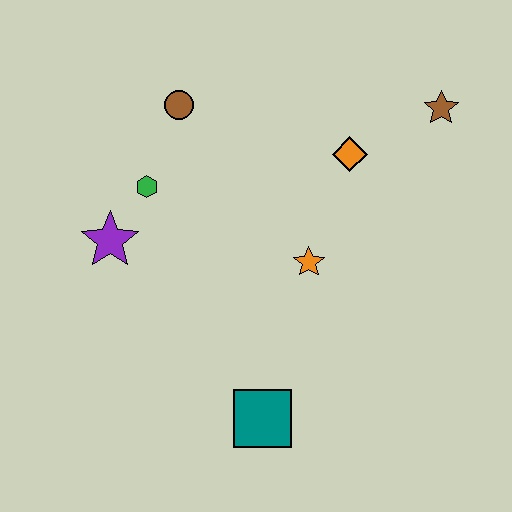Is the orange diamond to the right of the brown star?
No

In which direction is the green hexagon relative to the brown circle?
The green hexagon is below the brown circle.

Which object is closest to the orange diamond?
The brown star is closest to the orange diamond.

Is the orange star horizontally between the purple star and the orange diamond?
Yes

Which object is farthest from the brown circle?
The teal square is farthest from the brown circle.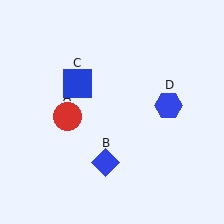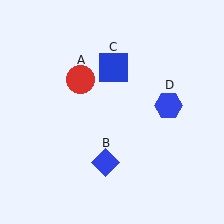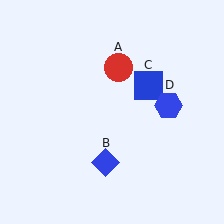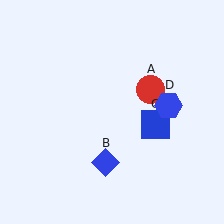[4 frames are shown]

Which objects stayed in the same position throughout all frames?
Blue diamond (object B) and blue hexagon (object D) remained stationary.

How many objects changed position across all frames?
2 objects changed position: red circle (object A), blue square (object C).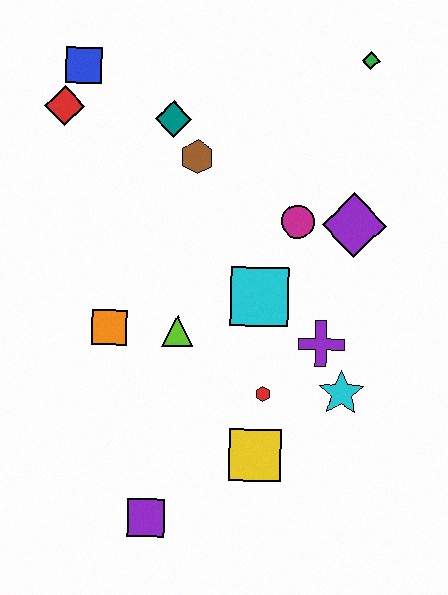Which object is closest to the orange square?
The lime triangle is closest to the orange square.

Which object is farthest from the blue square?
The purple square is farthest from the blue square.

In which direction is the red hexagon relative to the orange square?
The red hexagon is to the right of the orange square.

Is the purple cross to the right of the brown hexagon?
Yes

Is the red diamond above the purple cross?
Yes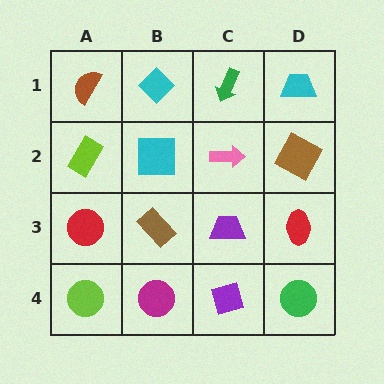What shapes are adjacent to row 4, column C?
A purple trapezoid (row 3, column C), a magenta circle (row 4, column B), a green circle (row 4, column D).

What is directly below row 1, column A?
A lime rectangle.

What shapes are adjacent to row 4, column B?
A brown rectangle (row 3, column B), a lime circle (row 4, column A), a purple diamond (row 4, column C).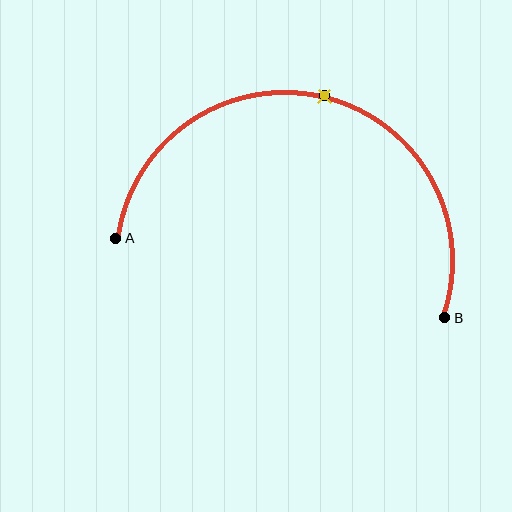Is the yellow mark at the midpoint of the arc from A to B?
Yes. The yellow mark lies on the arc at equal arc-length from both A and B — it is the arc midpoint.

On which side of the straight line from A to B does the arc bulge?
The arc bulges above the straight line connecting A and B.